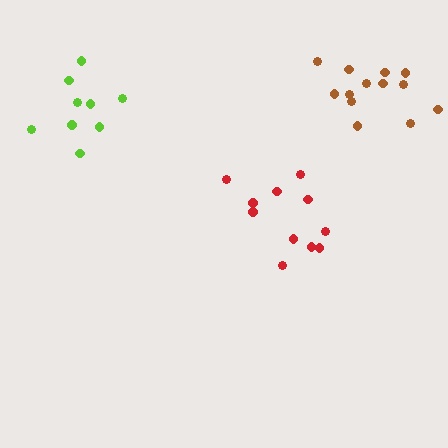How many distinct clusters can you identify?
There are 3 distinct clusters.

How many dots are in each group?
Group 1: 11 dots, Group 2: 9 dots, Group 3: 13 dots (33 total).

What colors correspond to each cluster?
The clusters are colored: red, lime, brown.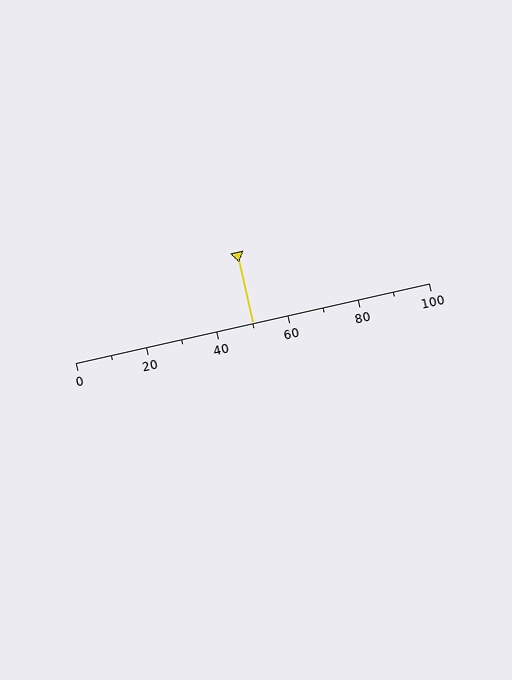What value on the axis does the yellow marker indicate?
The marker indicates approximately 50.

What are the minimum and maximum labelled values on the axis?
The axis runs from 0 to 100.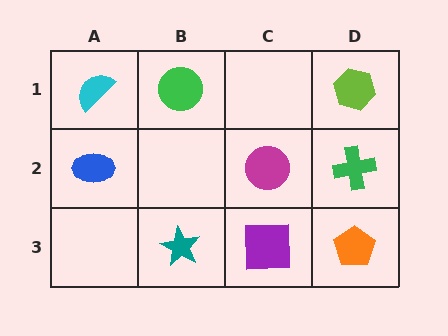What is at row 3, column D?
An orange pentagon.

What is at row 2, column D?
A green cross.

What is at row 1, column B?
A green circle.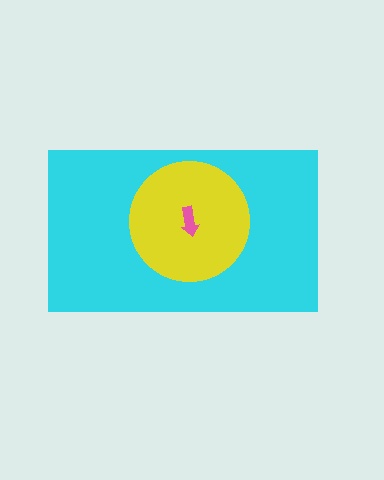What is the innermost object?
The pink arrow.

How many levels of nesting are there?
3.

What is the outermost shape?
The cyan rectangle.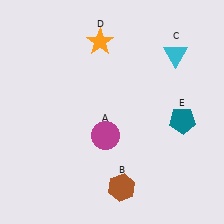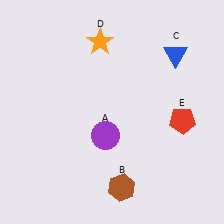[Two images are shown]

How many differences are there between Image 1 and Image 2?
There are 3 differences between the two images.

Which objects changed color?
A changed from magenta to purple. C changed from cyan to blue. E changed from teal to red.